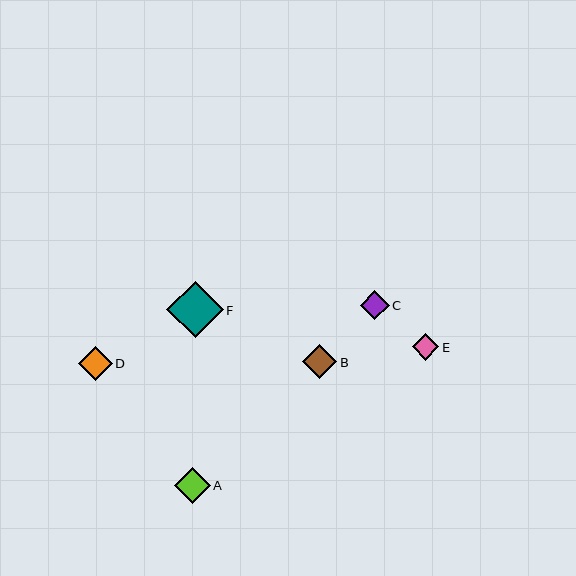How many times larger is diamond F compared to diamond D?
Diamond F is approximately 1.7 times the size of diamond D.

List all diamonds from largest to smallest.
From largest to smallest: F, A, B, D, C, E.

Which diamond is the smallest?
Diamond E is the smallest with a size of approximately 26 pixels.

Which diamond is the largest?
Diamond F is the largest with a size of approximately 56 pixels.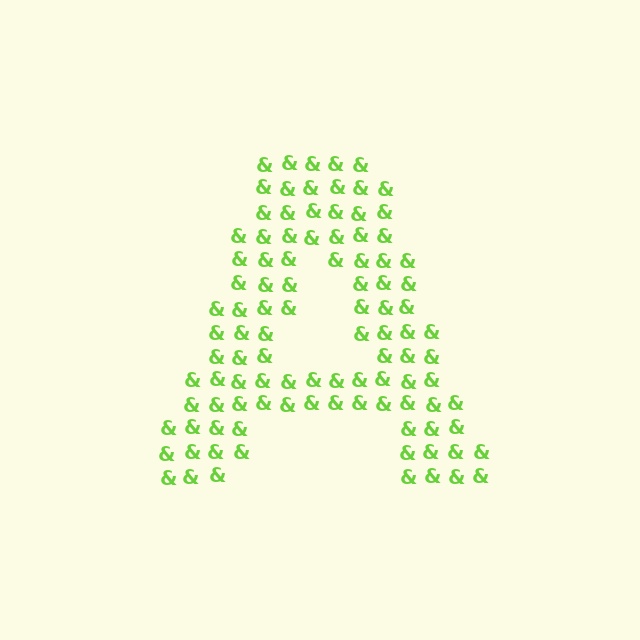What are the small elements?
The small elements are ampersands.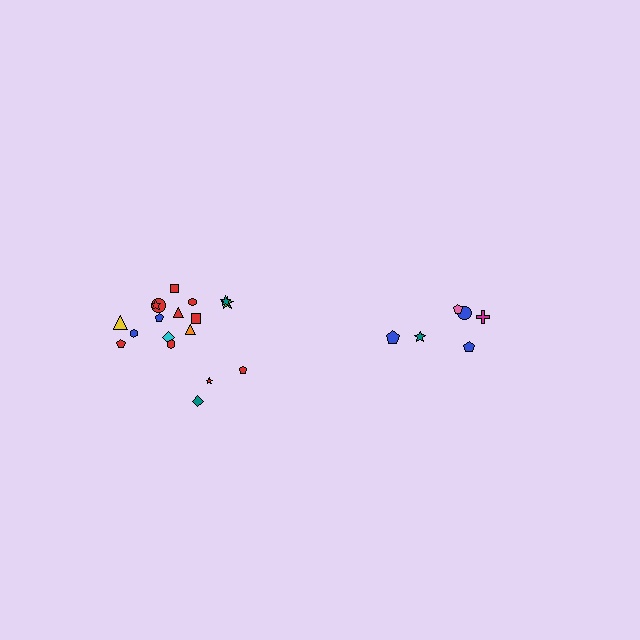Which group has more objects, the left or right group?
The left group.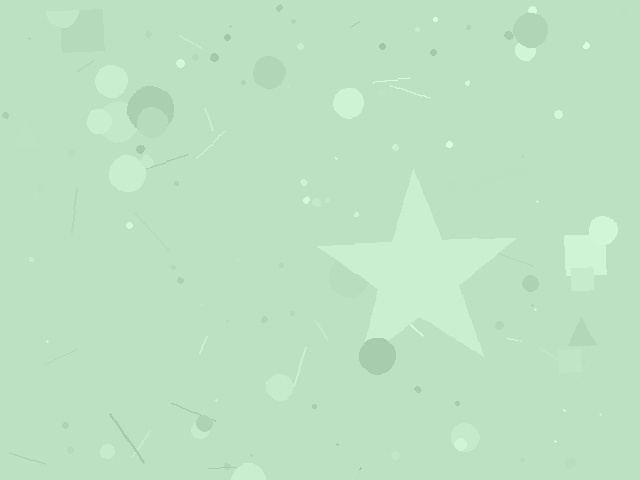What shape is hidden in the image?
A star is hidden in the image.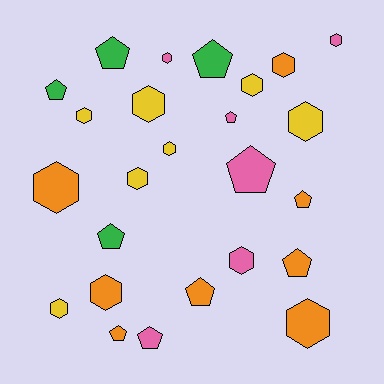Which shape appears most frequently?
Hexagon, with 14 objects.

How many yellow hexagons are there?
There are 7 yellow hexagons.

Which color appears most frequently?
Orange, with 8 objects.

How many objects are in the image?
There are 25 objects.